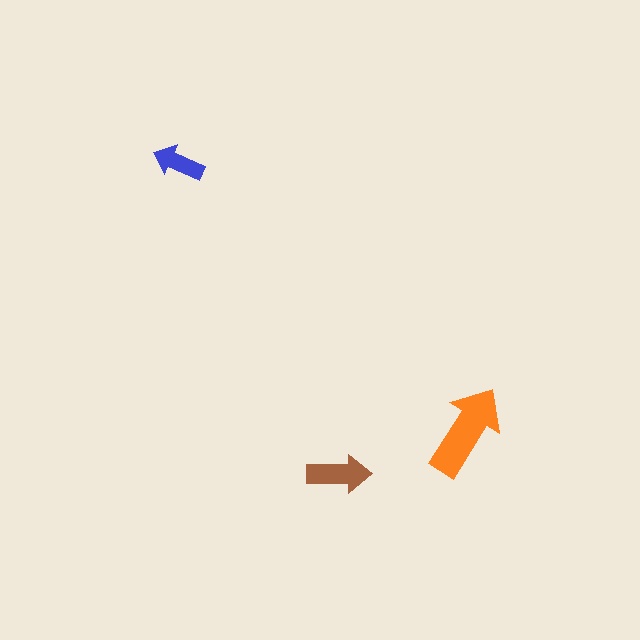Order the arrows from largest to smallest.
the orange one, the brown one, the blue one.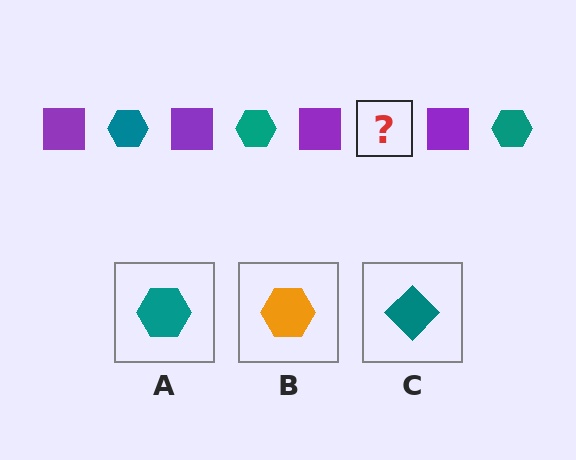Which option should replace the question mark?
Option A.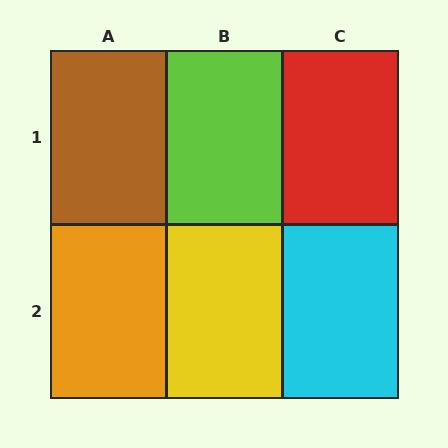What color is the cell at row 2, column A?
Orange.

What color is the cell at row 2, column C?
Cyan.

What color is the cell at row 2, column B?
Yellow.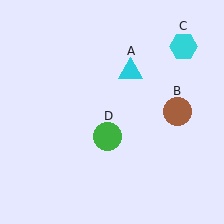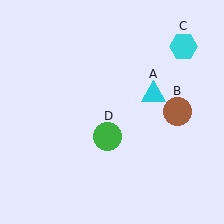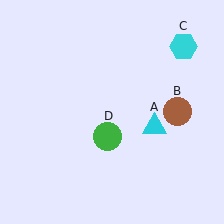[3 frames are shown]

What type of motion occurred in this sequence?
The cyan triangle (object A) rotated clockwise around the center of the scene.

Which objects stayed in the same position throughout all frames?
Brown circle (object B) and cyan hexagon (object C) and green circle (object D) remained stationary.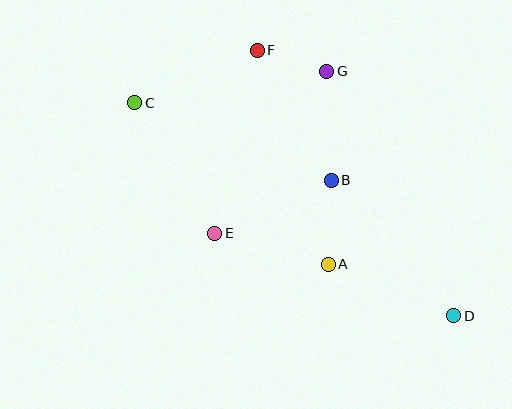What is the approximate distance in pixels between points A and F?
The distance between A and F is approximately 226 pixels.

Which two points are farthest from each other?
Points C and D are farthest from each other.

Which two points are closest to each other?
Points F and G are closest to each other.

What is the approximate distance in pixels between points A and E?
The distance between A and E is approximately 118 pixels.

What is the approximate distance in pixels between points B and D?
The distance between B and D is approximately 183 pixels.